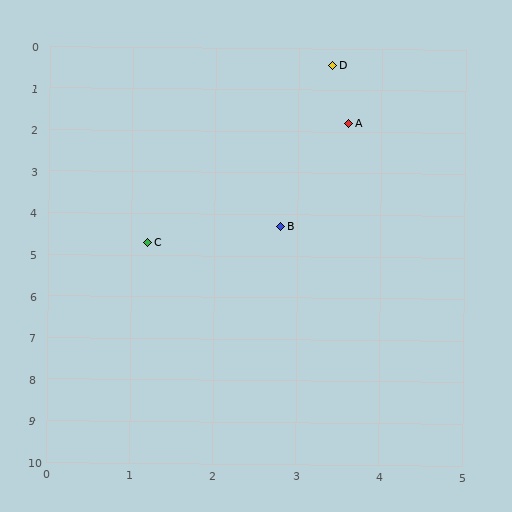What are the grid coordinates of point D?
Point D is at approximately (3.4, 0.4).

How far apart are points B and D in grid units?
Points B and D are about 3.9 grid units apart.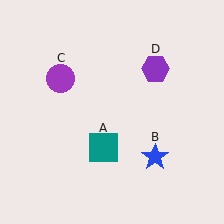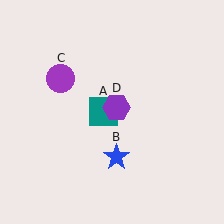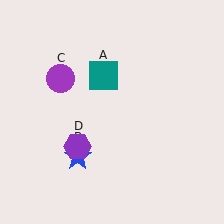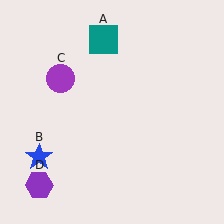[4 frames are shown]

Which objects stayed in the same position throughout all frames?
Purple circle (object C) remained stationary.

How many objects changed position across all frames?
3 objects changed position: teal square (object A), blue star (object B), purple hexagon (object D).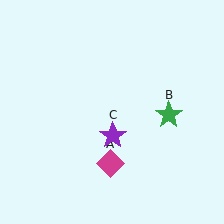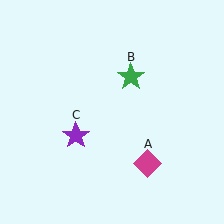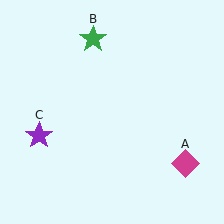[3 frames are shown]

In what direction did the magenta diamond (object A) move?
The magenta diamond (object A) moved right.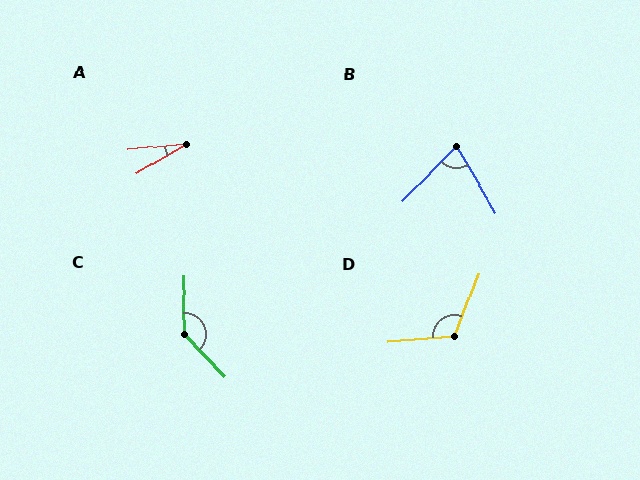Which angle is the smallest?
A, at approximately 25 degrees.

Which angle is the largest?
C, at approximately 138 degrees.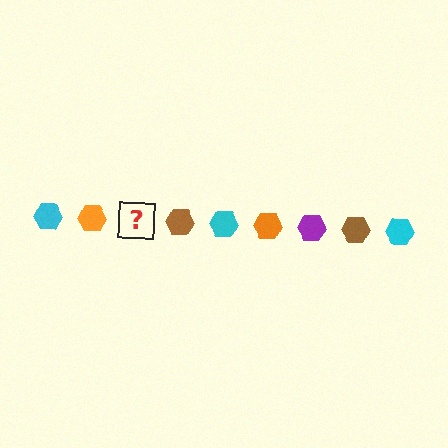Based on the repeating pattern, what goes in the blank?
The blank should be a purple hexagon.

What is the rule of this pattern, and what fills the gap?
The rule is that the pattern cycles through cyan, orange, purple, brown hexagons. The gap should be filled with a purple hexagon.